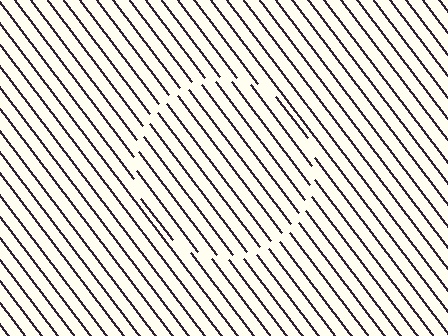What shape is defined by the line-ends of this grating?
An illusory circle. The interior of the shape contains the same grating, shifted by half a period — the contour is defined by the phase discontinuity where line-ends from the inner and outer gratings abut.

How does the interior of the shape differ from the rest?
The interior of the shape contains the same grating, shifted by half a period — the contour is defined by the phase discontinuity where line-ends from the inner and outer gratings abut.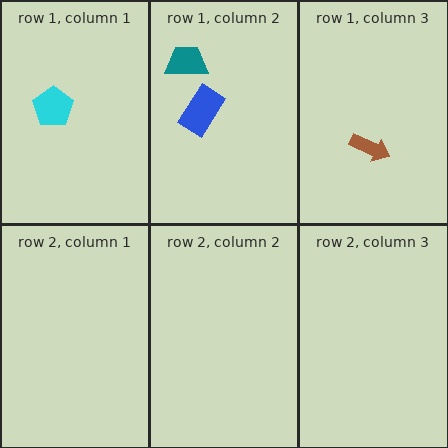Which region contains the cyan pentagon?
The row 1, column 1 region.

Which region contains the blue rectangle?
The row 1, column 2 region.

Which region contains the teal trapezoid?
The row 1, column 2 region.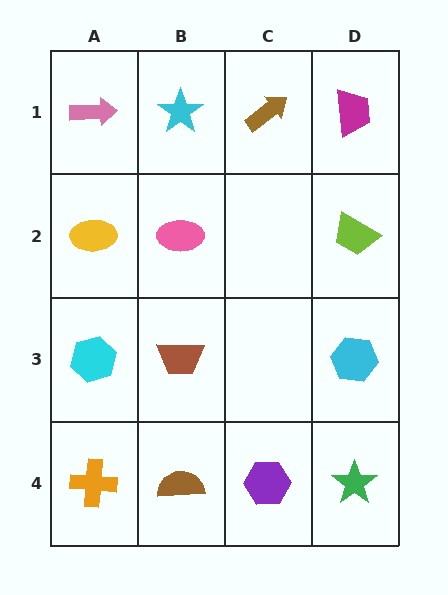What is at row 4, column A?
An orange cross.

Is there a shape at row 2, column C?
No, that cell is empty.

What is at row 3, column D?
A cyan hexagon.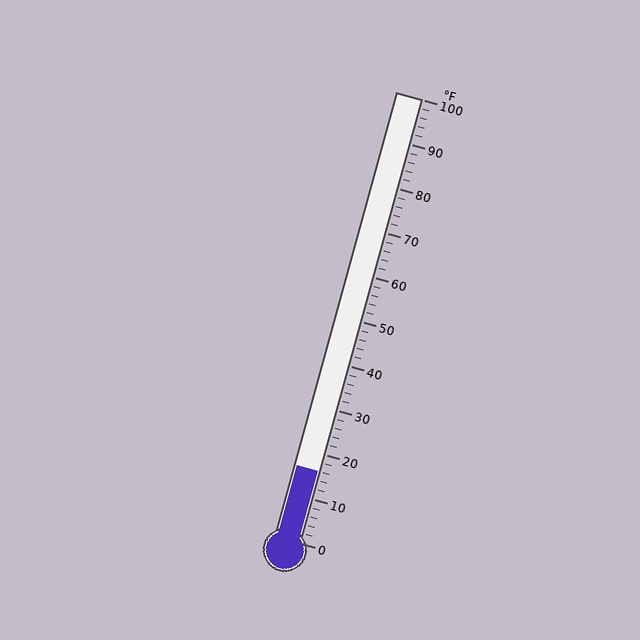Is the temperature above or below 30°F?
The temperature is below 30°F.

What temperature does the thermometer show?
The thermometer shows approximately 16°F.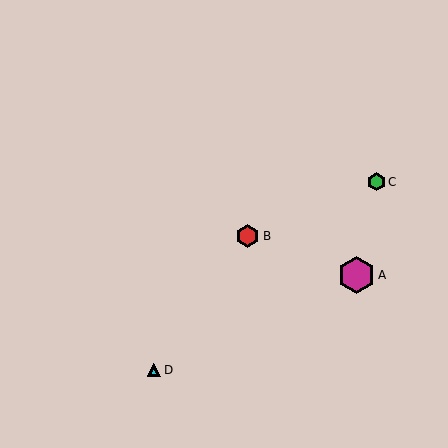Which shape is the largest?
The magenta hexagon (labeled A) is the largest.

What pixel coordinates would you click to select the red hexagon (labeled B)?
Click at (248, 236) to select the red hexagon B.